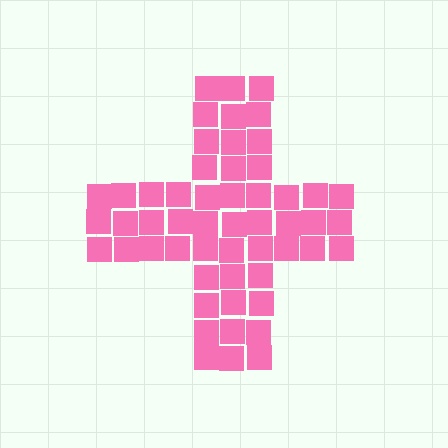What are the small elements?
The small elements are squares.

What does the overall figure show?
The overall figure shows a cross.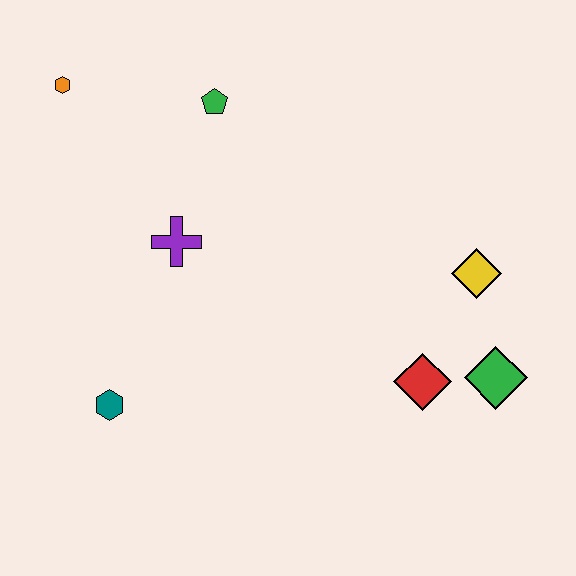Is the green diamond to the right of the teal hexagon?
Yes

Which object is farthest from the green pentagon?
The green diamond is farthest from the green pentagon.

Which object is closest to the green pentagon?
The purple cross is closest to the green pentagon.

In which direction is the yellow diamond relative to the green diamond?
The yellow diamond is above the green diamond.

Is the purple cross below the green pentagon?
Yes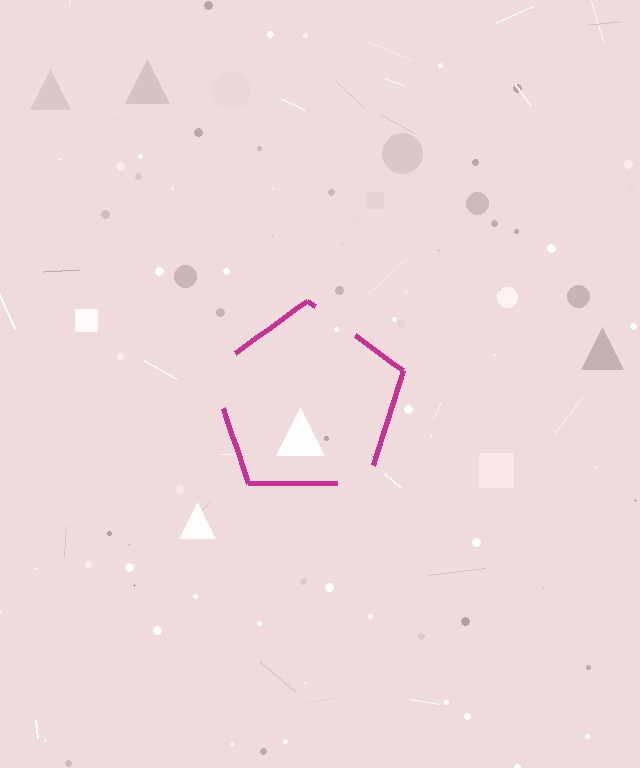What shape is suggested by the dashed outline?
The dashed outline suggests a pentagon.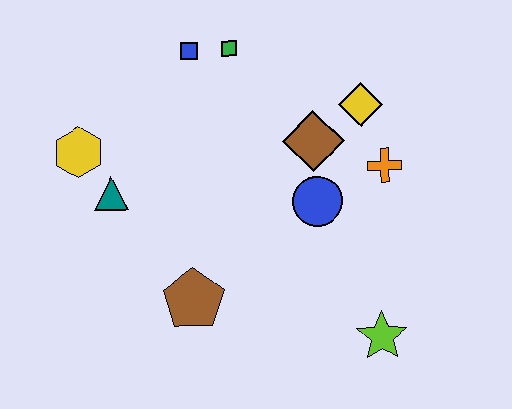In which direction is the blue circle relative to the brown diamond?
The blue circle is below the brown diamond.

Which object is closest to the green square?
The blue square is closest to the green square.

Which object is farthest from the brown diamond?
The yellow hexagon is farthest from the brown diamond.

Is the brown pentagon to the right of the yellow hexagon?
Yes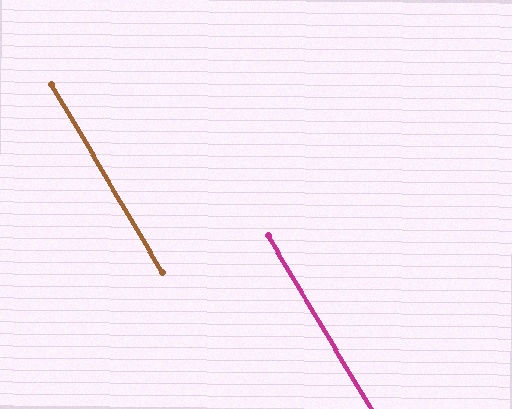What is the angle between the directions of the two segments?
Approximately 0 degrees.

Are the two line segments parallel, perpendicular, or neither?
Parallel — their directions differ by only 0.2°.